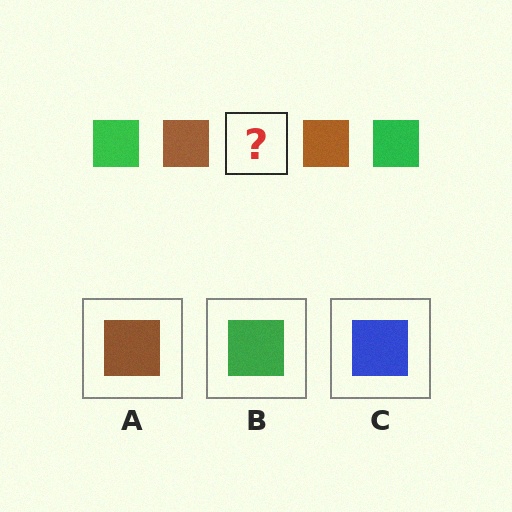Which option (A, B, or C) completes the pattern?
B.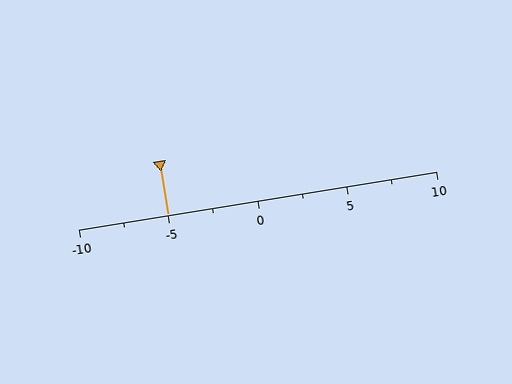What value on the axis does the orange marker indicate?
The marker indicates approximately -5.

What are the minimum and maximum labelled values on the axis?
The axis runs from -10 to 10.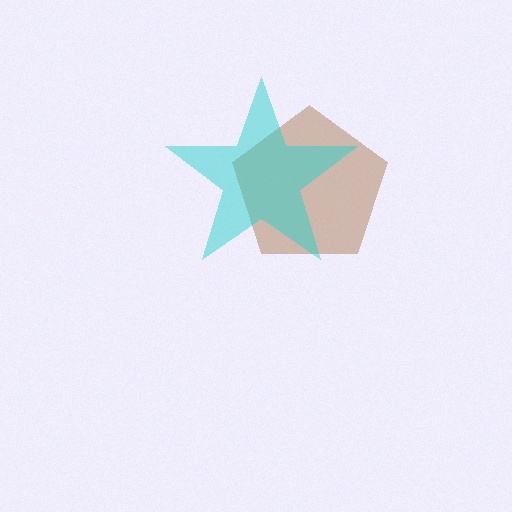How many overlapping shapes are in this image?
There are 2 overlapping shapes in the image.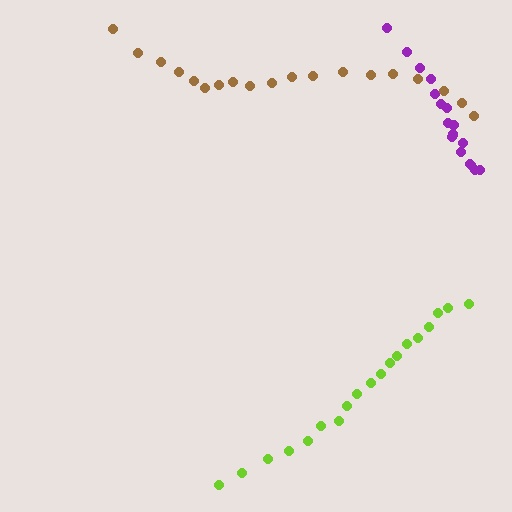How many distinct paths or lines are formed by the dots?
There are 3 distinct paths.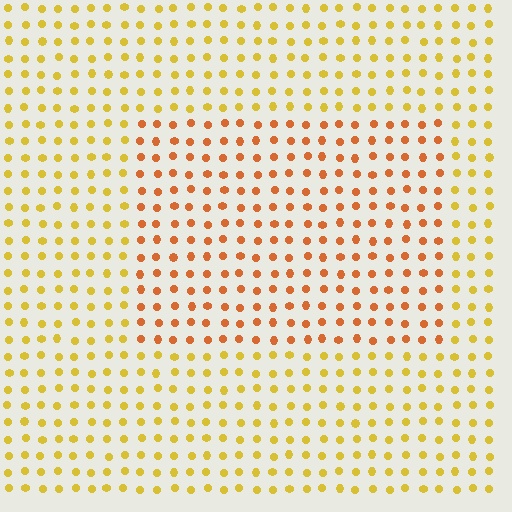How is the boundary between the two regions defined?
The boundary is defined purely by a slight shift in hue (about 31 degrees). Spacing, size, and orientation are identical on both sides.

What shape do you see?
I see a rectangle.